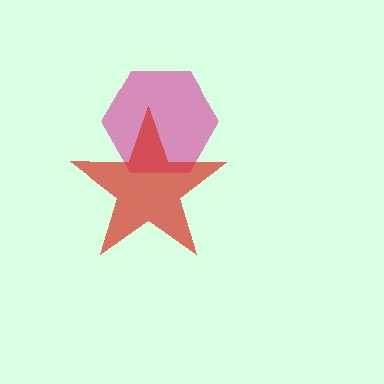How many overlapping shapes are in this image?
There are 2 overlapping shapes in the image.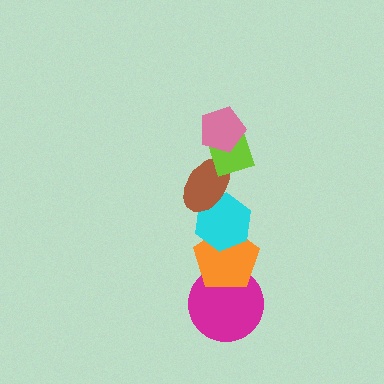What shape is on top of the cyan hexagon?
The brown ellipse is on top of the cyan hexagon.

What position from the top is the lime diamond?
The lime diamond is 2nd from the top.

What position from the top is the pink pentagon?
The pink pentagon is 1st from the top.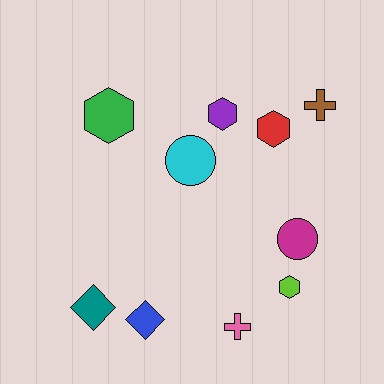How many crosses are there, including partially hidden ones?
There are 2 crosses.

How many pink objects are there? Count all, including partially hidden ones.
There is 1 pink object.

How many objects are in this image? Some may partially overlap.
There are 10 objects.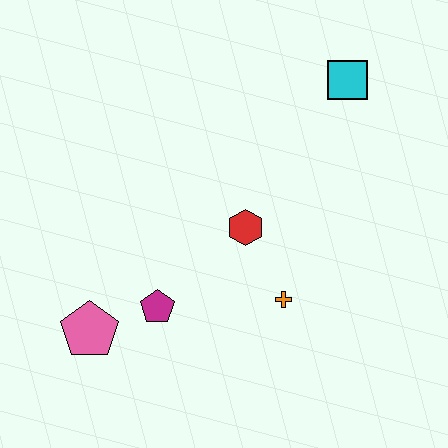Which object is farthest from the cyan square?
The pink pentagon is farthest from the cyan square.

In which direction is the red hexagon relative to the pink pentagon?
The red hexagon is to the right of the pink pentagon.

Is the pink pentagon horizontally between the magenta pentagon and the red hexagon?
No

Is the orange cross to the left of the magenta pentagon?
No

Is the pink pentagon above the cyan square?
No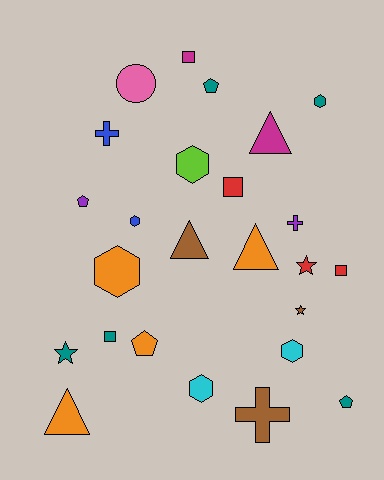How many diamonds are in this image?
There are no diamonds.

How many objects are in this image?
There are 25 objects.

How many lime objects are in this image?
There is 1 lime object.